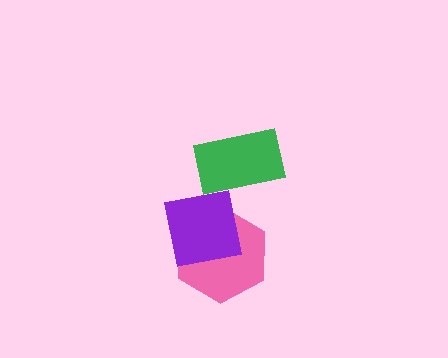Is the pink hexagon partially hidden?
Yes, it is partially covered by another shape.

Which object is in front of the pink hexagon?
The purple square is in front of the pink hexagon.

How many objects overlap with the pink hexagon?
1 object overlaps with the pink hexagon.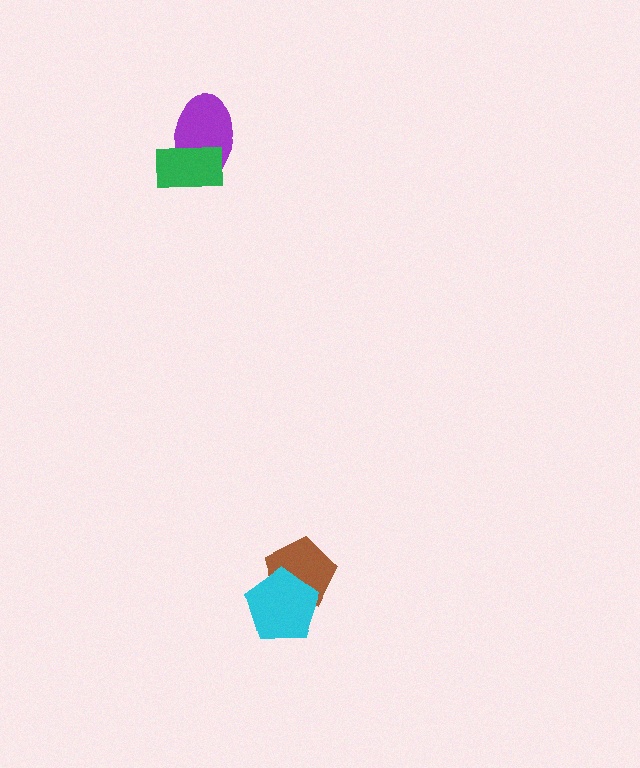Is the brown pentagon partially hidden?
Yes, it is partially covered by another shape.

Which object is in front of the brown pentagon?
The cyan pentagon is in front of the brown pentagon.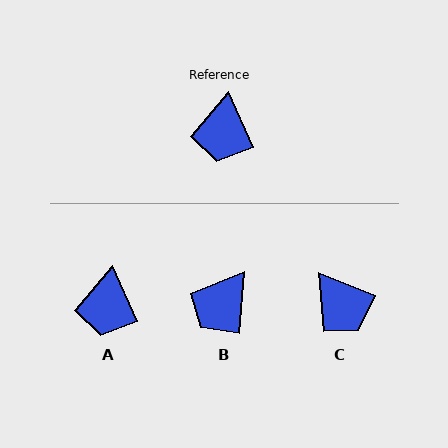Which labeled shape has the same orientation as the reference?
A.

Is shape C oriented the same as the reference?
No, it is off by about 45 degrees.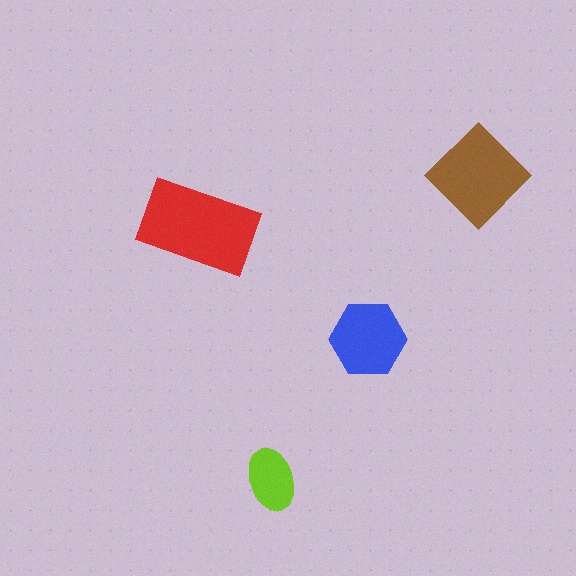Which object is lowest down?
The lime ellipse is bottommost.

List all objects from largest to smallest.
The red rectangle, the brown diamond, the blue hexagon, the lime ellipse.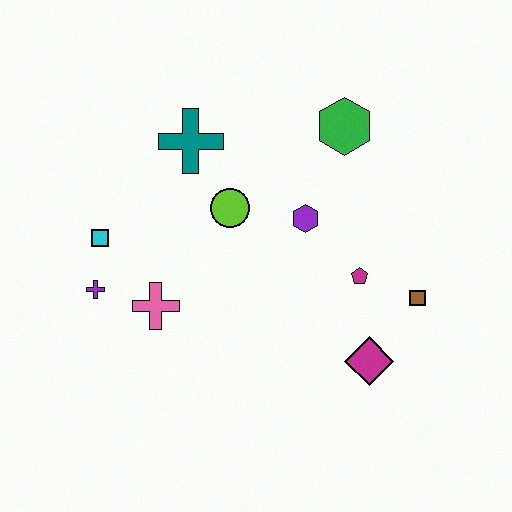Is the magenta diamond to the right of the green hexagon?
Yes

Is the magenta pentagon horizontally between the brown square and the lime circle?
Yes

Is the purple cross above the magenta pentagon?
No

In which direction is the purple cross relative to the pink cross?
The purple cross is to the left of the pink cross.